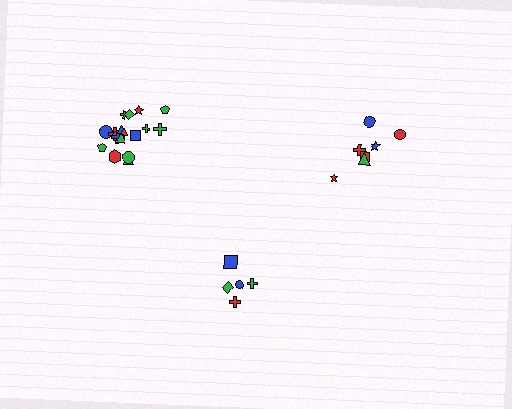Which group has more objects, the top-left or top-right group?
The top-left group.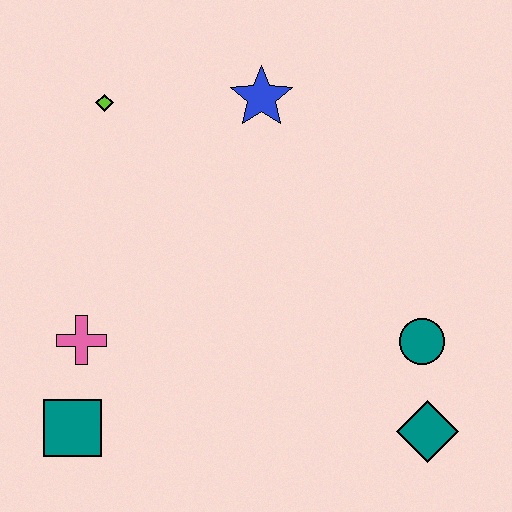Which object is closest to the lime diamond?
The blue star is closest to the lime diamond.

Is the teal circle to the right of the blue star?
Yes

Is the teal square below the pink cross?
Yes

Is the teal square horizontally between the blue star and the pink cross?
No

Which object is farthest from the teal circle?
The lime diamond is farthest from the teal circle.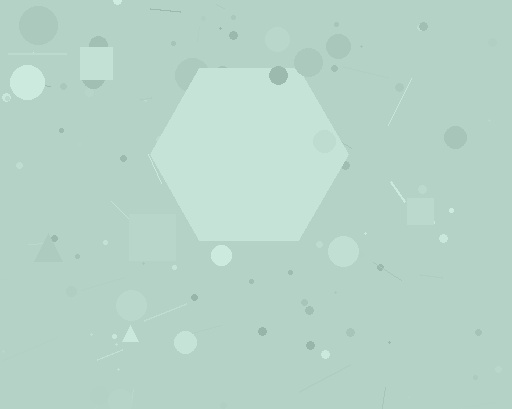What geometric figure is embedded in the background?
A hexagon is embedded in the background.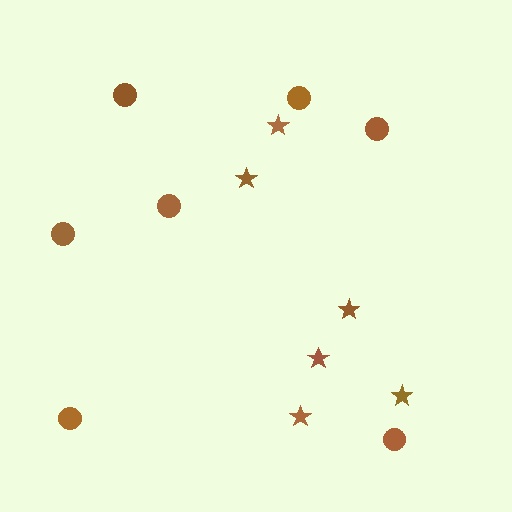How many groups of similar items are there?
There are 2 groups: one group of stars (6) and one group of circles (7).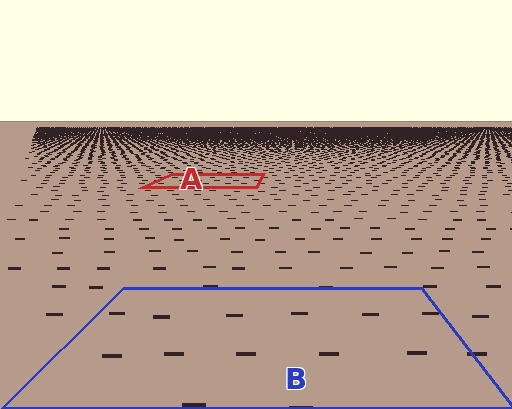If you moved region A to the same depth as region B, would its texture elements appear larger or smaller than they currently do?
They would appear larger. At a closer depth, the same texture elements are projected at a bigger on-screen size.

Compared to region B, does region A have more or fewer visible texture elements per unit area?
Region A has more texture elements per unit area — they are packed more densely because it is farther away.